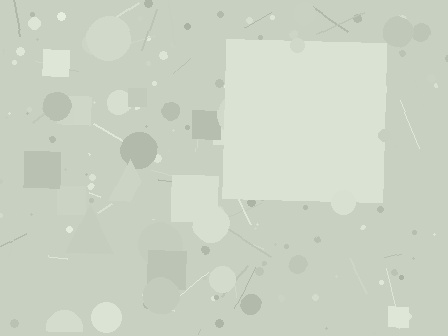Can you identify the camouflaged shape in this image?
The camouflaged shape is a square.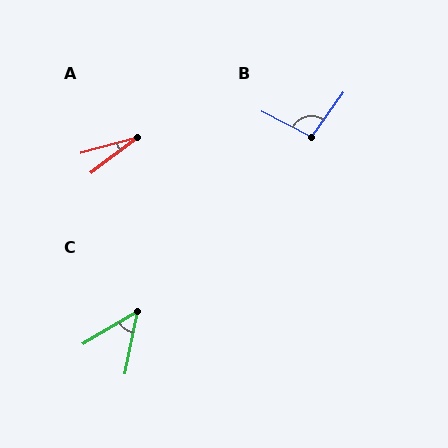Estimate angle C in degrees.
Approximately 48 degrees.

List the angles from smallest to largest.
A (22°), C (48°), B (98°).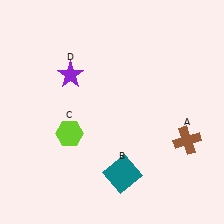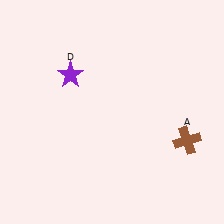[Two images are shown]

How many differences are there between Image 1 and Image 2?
There are 2 differences between the two images.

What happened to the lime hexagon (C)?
The lime hexagon (C) was removed in Image 2. It was in the bottom-left area of Image 1.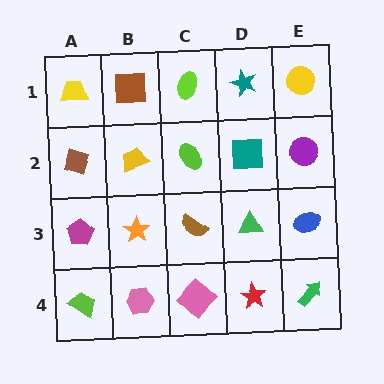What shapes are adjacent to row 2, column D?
A teal star (row 1, column D), a green triangle (row 3, column D), a lime ellipse (row 2, column C), a purple circle (row 2, column E).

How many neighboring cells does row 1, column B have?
3.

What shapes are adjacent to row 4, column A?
A magenta pentagon (row 3, column A), a pink hexagon (row 4, column B).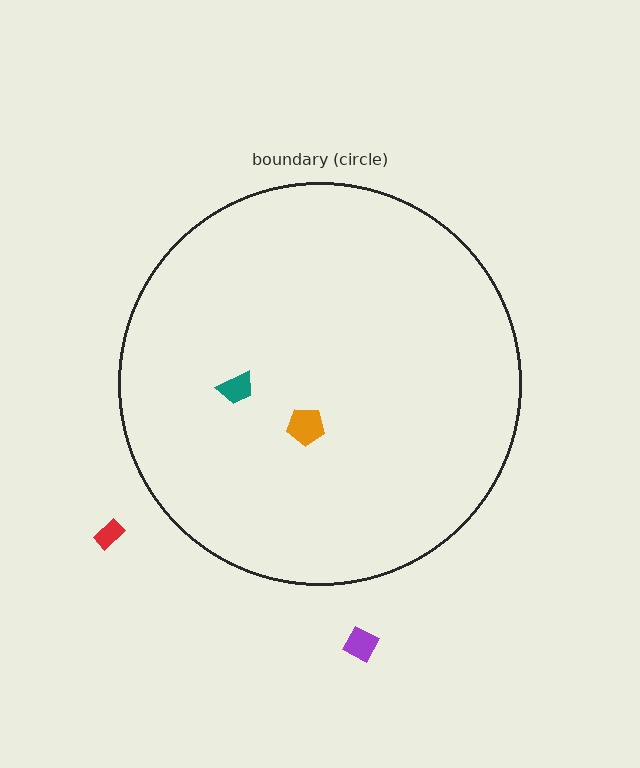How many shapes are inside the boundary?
2 inside, 2 outside.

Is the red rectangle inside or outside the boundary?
Outside.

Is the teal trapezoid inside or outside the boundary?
Inside.